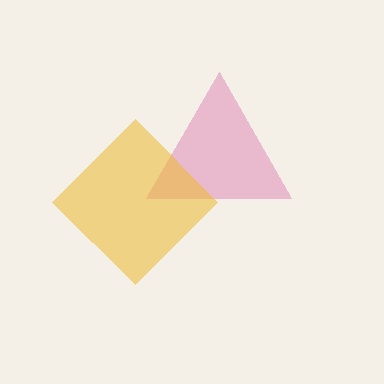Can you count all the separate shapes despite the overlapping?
Yes, there are 2 separate shapes.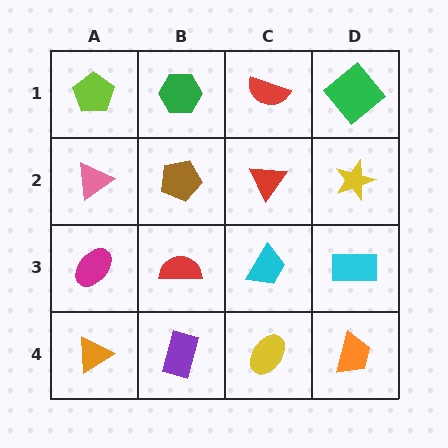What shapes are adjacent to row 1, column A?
A pink triangle (row 2, column A), a green hexagon (row 1, column B).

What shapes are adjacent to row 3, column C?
A red triangle (row 2, column C), a yellow ellipse (row 4, column C), a red semicircle (row 3, column B), a cyan rectangle (row 3, column D).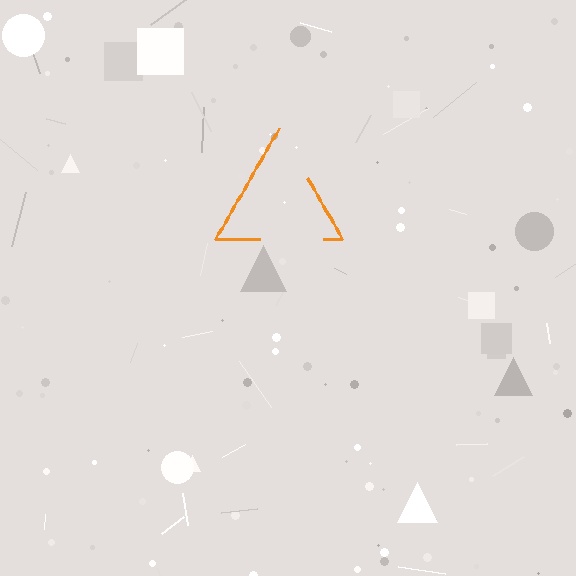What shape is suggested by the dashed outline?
The dashed outline suggests a triangle.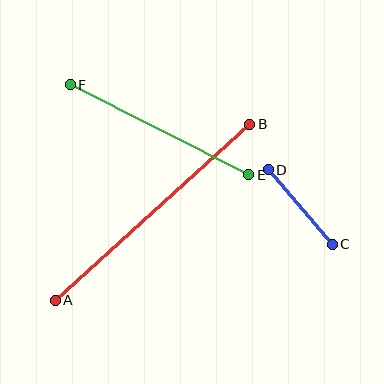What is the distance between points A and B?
The distance is approximately 262 pixels.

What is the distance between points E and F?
The distance is approximately 200 pixels.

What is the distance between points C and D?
The distance is approximately 98 pixels.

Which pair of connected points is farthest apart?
Points A and B are farthest apart.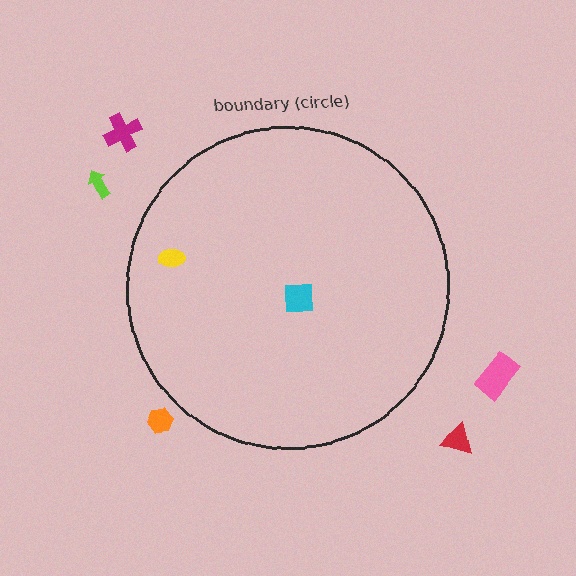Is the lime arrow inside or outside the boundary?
Outside.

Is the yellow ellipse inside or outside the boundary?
Inside.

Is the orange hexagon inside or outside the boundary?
Outside.